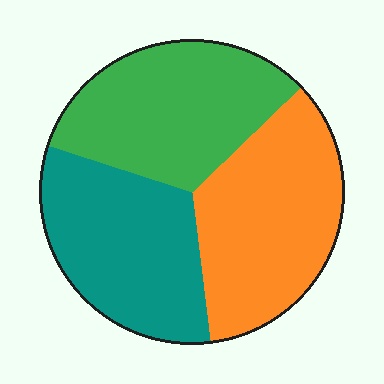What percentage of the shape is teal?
Teal takes up about one third (1/3) of the shape.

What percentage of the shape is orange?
Orange covers around 35% of the shape.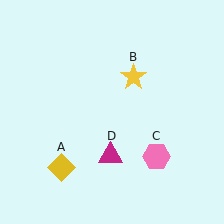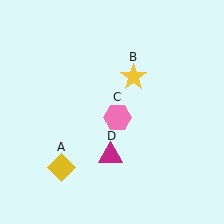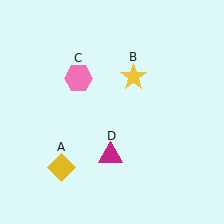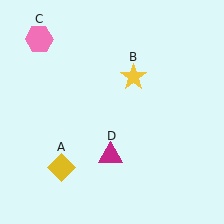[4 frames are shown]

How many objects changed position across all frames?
1 object changed position: pink hexagon (object C).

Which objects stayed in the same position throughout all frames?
Yellow diamond (object A) and yellow star (object B) and magenta triangle (object D) remained stationary.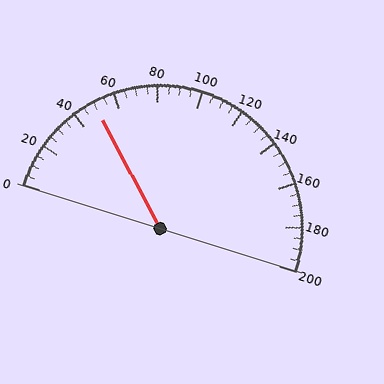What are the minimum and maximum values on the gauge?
The gauge ranges from 0 to 200.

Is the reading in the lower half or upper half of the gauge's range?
The reading is in the lower half of the range (0 to 200).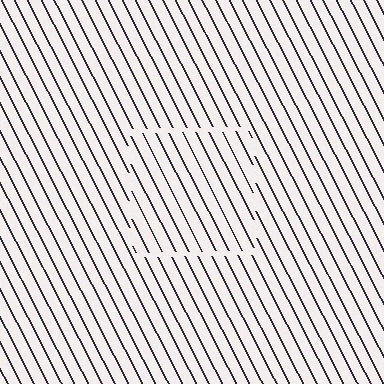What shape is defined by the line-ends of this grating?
An illusory square. The interior of the shape contains the same grating, shifted by half a period — the contour is defined by the phase discontinuity where line-ends from the inner and outer gratings abut.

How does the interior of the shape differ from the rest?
The interior of the shape contains the same grating, shifted by half a period — the contour is defined by the phase discontinuity where line-ends from the inner and outer gratings abut.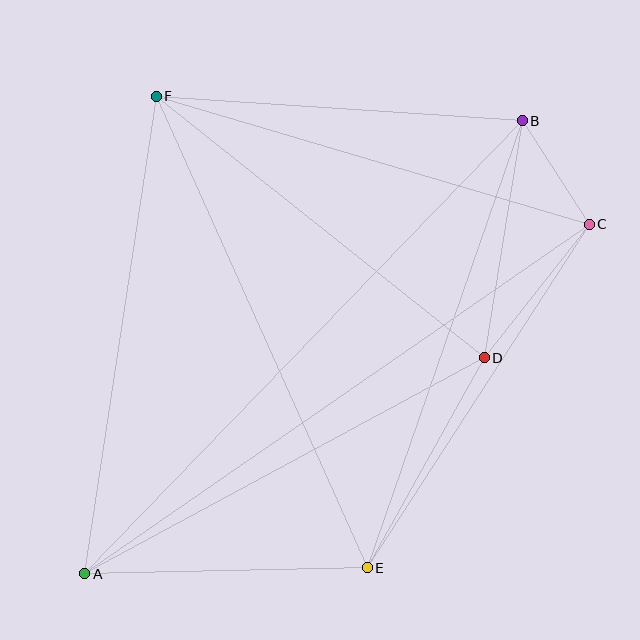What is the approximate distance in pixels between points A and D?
The distance between A and D is approximately 454 pixels.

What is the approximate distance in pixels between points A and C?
The distance between A and C is approximately 614 pixels.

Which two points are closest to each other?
Points B and C are closest to each other.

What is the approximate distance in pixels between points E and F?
The distance between E and F is approximately 517 pixels.